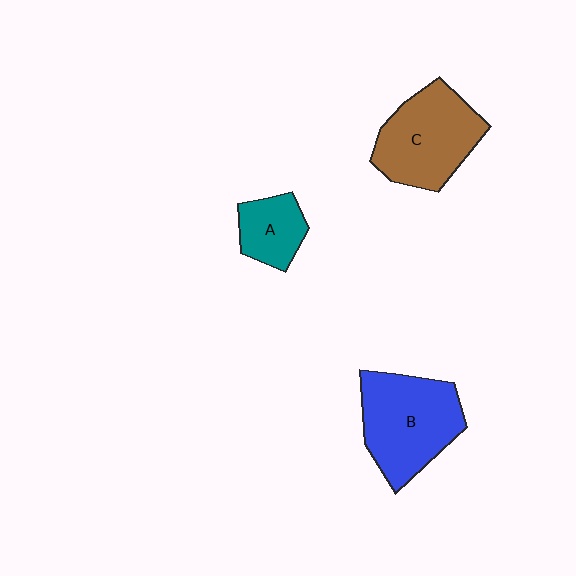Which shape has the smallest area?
Shape A (teal).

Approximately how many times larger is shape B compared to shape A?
Approximately 2.1 times.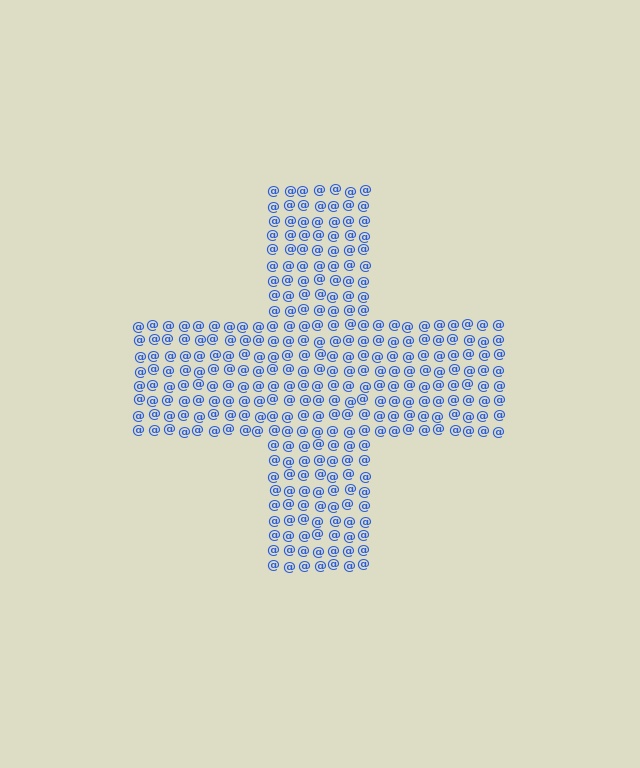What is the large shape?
The large shape is a cross.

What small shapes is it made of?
It is made of small at signs.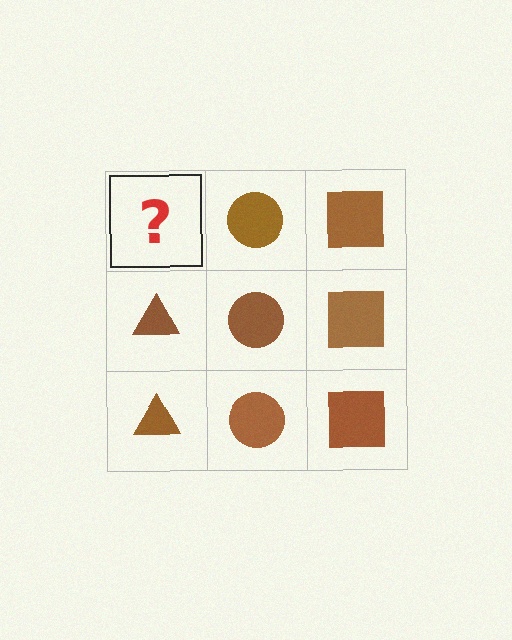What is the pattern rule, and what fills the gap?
The rule is that each column has a consistent shape. The gap should be filled with a brown triangle.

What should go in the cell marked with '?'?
The missing cell should contain a brown triangle.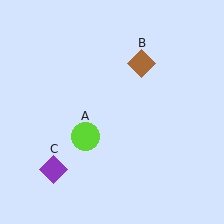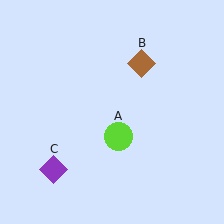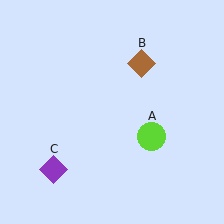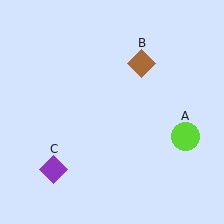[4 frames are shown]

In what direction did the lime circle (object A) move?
The lime circle (object A) moved right.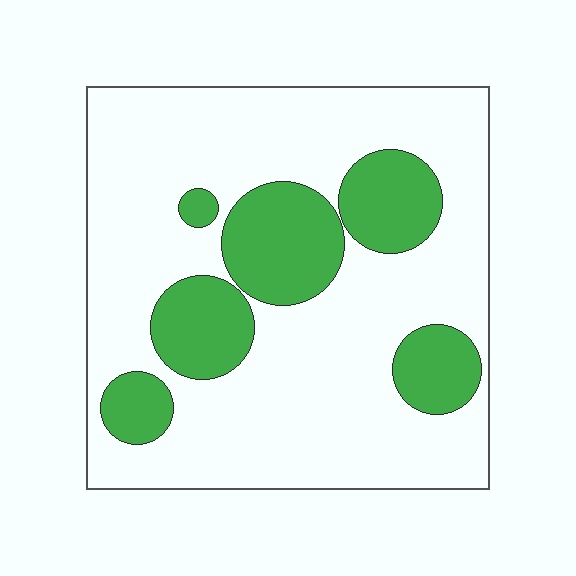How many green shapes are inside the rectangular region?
6.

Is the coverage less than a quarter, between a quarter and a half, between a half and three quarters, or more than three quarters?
Between a quarter and a half.